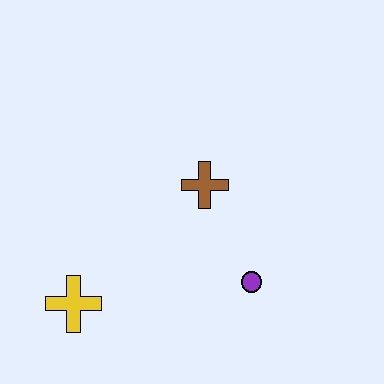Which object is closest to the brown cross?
The purple circle is closest to the brown cross.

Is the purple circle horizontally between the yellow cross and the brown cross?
No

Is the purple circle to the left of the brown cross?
No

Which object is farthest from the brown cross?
The yellow cross is farthest from the brown cross.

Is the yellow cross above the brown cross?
No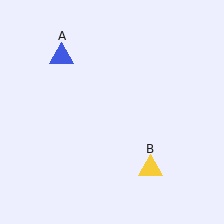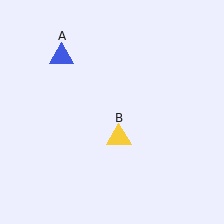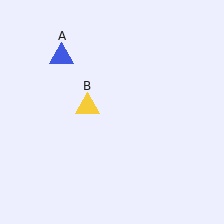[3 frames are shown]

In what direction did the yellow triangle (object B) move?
The yellow triangle (object B) moved up and to the left.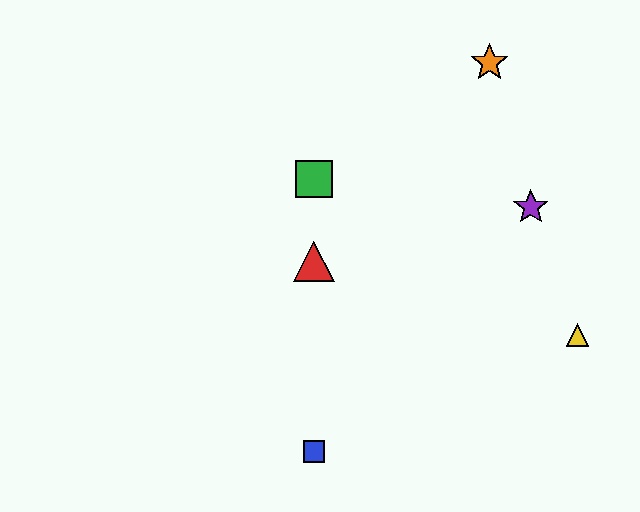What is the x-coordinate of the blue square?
The blue square is at x≈314.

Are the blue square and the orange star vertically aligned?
No, the blue square is at x≈314 and the orange star is at x≈490.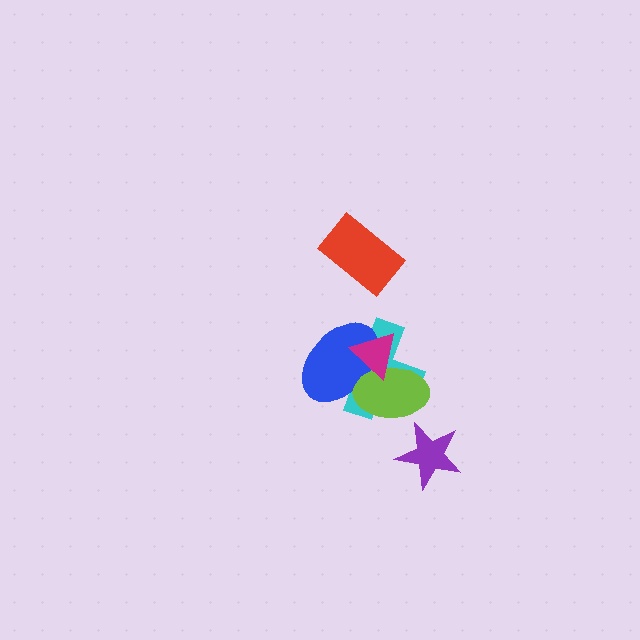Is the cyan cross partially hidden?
Yes, it is partially covered by another shape.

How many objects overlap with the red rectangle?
0 objects overlap with the red rectangle.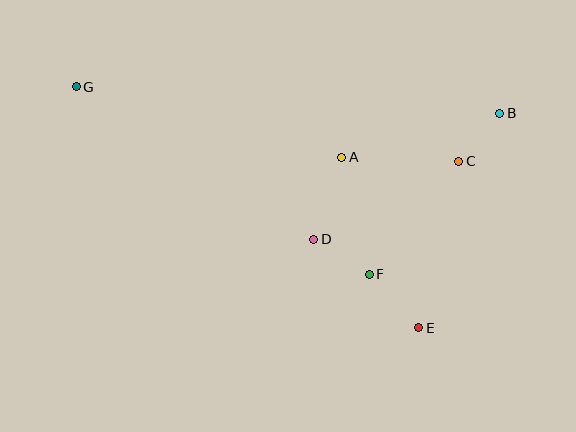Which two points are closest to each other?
Points B and C are closest to each other.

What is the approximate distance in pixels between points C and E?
The distance between C and E is approximately 172 pixels.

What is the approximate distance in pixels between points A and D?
The distance between A and D is approximately 86 pixels.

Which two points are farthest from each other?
Points B and G are farthest from each other.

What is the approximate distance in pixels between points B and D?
The distance between B and D is approximately 224 pixels.